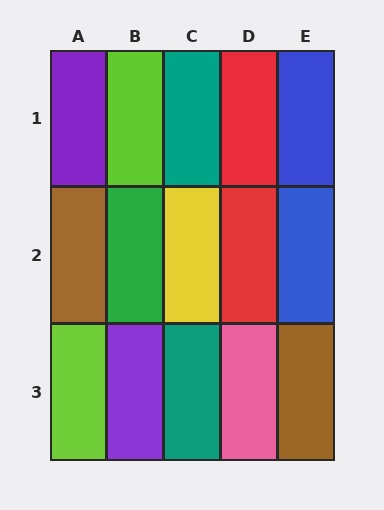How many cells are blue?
2 cells are blue.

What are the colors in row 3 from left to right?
Lime, purple, teal, pink, brown.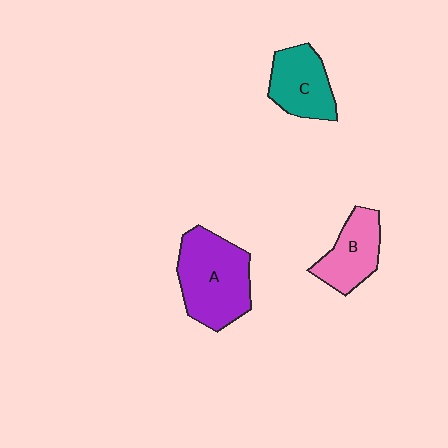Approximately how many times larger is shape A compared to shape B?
Approximately 1.6 times.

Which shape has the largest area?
Shape A (purple).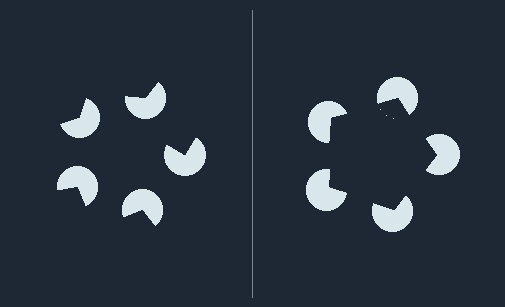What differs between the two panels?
The pac-man discs are positioned identically on both sides; only the wedge orientations differ. On the right they align to a pentagon; on the left they are misaligned.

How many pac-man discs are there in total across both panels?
10 — 5 on each side.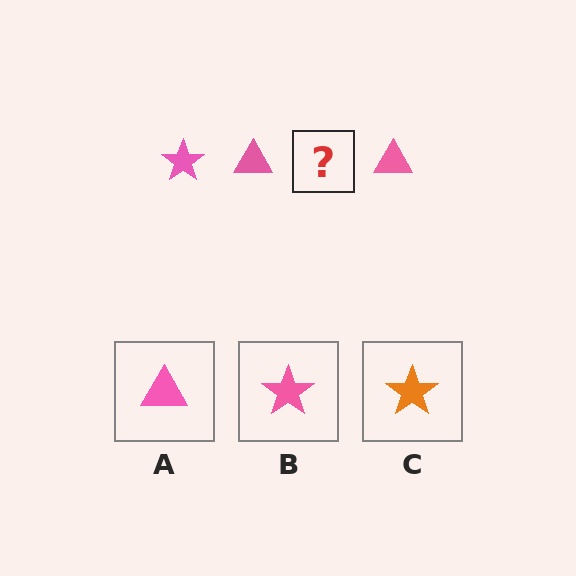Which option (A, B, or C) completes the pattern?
B.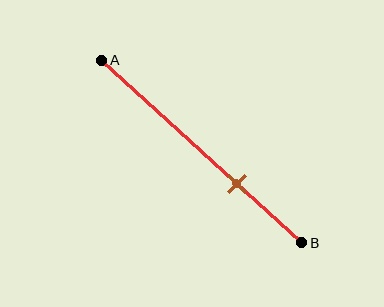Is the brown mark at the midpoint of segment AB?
No, the mark is at about 70% from A, not at the 50% midpoint.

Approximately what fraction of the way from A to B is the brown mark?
The brown mark is approximately 70% of the way from A to B.